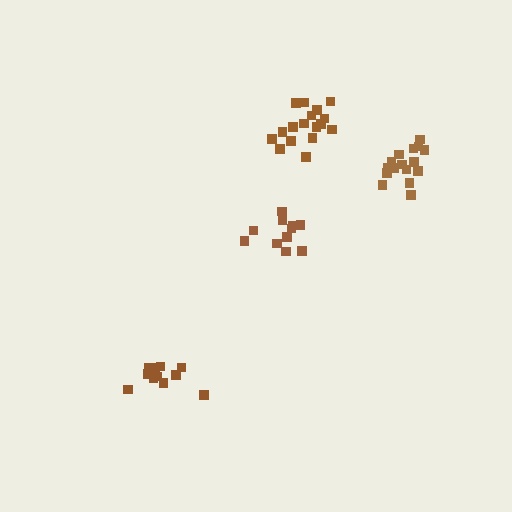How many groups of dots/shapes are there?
There are 4 groups.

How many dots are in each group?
Group 1: 12 dots, Group 2: 17 dots, Group 3: 16 dots, Group 4: 13 dots (58 total).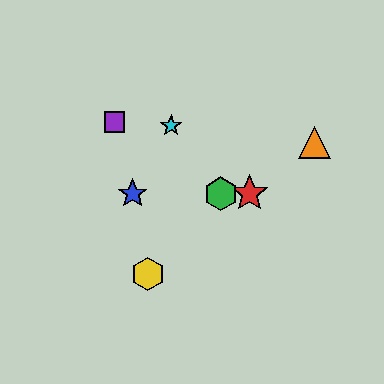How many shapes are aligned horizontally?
3 shapes (the red star, the blue star, the green hexagon) are aligned horizontally.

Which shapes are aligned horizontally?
The red star, the blue star, the green hexagon are aligned horizontally.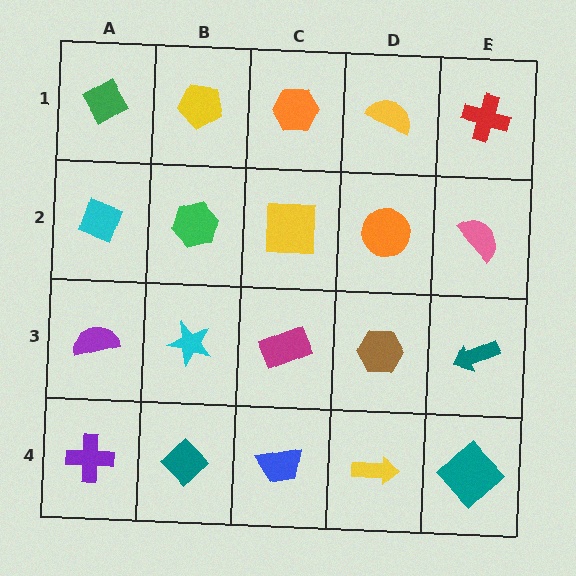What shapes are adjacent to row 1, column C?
A yellow square (row 2, column C), a yellow pentagon (row 1, column B), a yellow semicircle (row 1, column D).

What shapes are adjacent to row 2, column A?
A green diamond (row 1, column A), a purple semicircle (row 3, column A), a green hexagon (row 2, column B).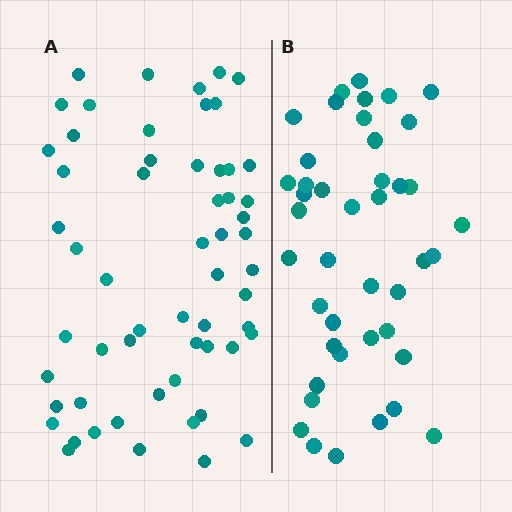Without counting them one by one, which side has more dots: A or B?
Region A (the left region) has more dots.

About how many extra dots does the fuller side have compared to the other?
Region A has approximately 15 more dots than region B.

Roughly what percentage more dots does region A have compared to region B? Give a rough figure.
About 35% more.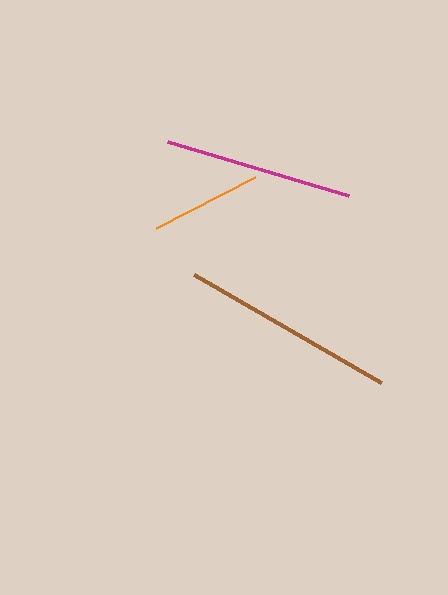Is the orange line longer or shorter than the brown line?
The brown line is longer than the orange line.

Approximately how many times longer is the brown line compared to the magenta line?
The brown line is approximately 1.1 times the length of the magenta line.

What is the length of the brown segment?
The brown segment is approximately 217 pixels long.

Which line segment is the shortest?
The orange line is the shortest at approximately 111 pixels.